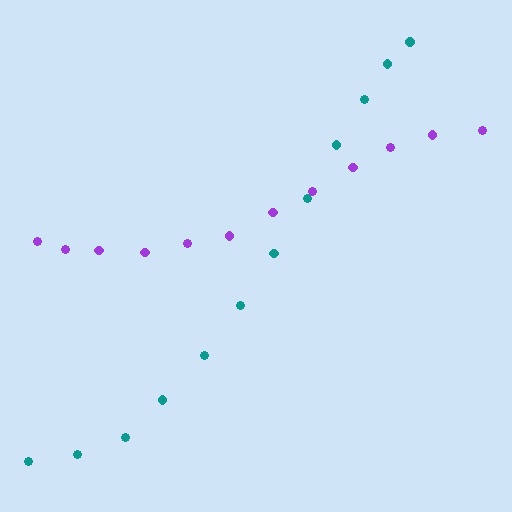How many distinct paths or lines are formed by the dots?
There are 2 distinct paths.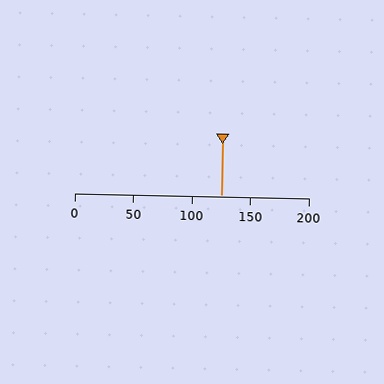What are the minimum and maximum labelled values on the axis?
The axis runs from 0 to 200.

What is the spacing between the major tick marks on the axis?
The major ticks are spaced 50 apart.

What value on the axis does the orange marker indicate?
The marker indicates approximately 125.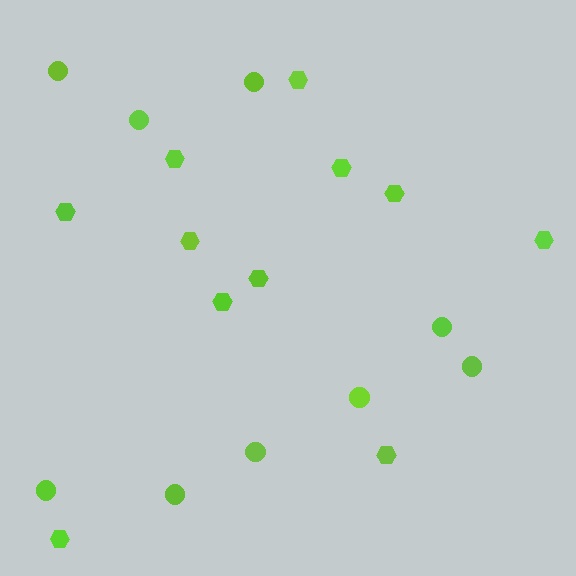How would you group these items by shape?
There are 2 groups: one group of hexagons (11) and one group of circles (9).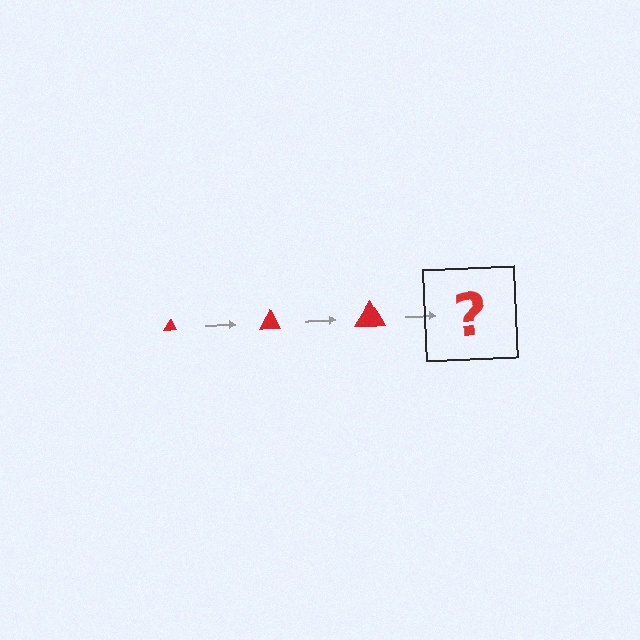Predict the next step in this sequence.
The next step is a red triangle, larger than the previous one.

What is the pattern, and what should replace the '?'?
The pattern is that the triangle gets progressively larger each step. The '?' should be a red triangle, larger than the previous one.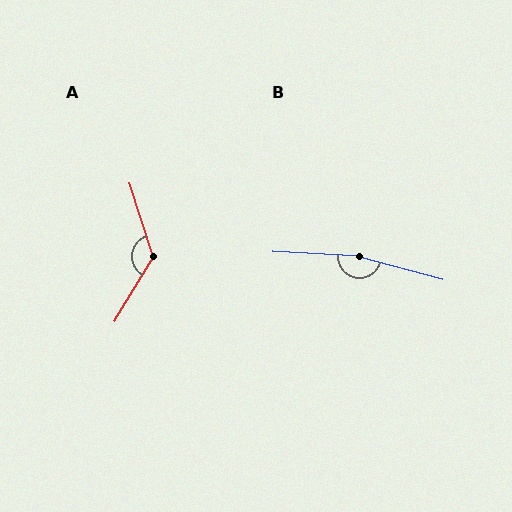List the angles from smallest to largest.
A (131°), B (168°).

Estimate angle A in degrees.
Approximately 131 degrees.